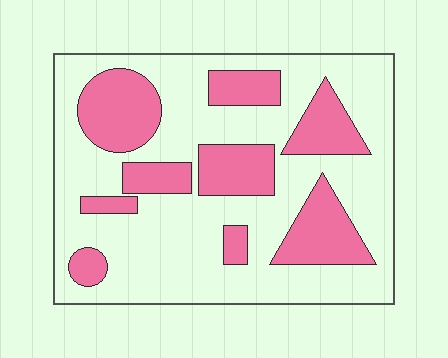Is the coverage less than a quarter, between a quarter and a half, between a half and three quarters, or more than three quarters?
Between a quarter and a half.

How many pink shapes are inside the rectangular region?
9.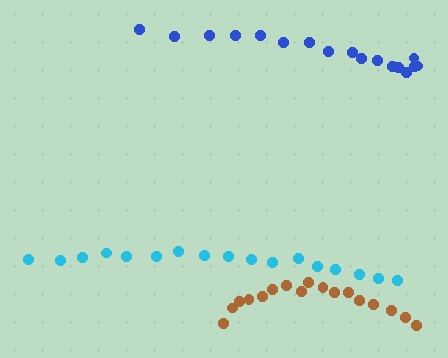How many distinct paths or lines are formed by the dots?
There are 3 distinct paths.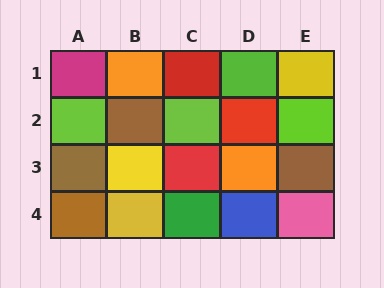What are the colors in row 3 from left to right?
Brown, yellow, red, orange, brown.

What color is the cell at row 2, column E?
Lime.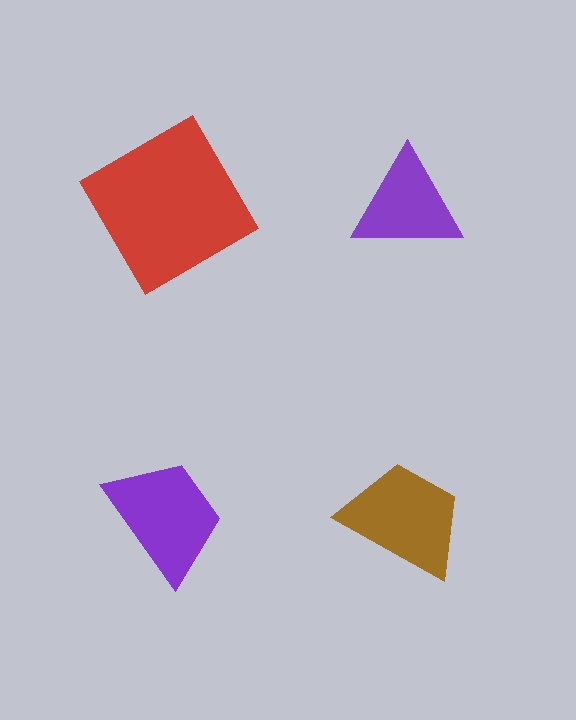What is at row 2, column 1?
A purple trapezoid.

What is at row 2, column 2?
A brown trapezoid.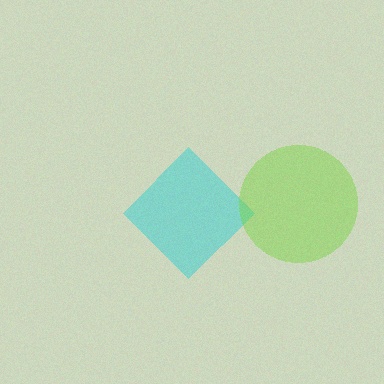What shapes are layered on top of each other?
The layered shapes are: a cyan diamond, a lime circle.